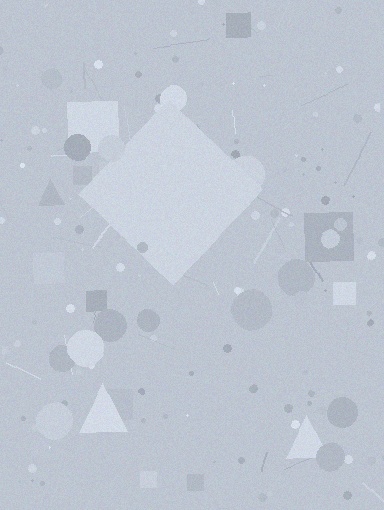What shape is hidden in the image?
A diamond is hidden in the image.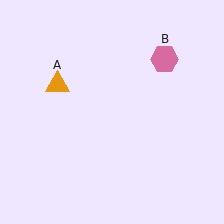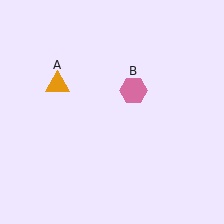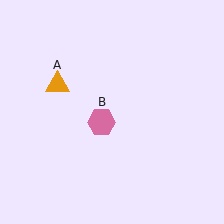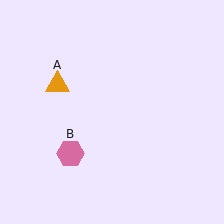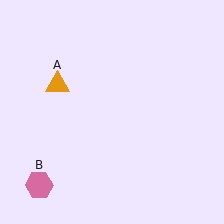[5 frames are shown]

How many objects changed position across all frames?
1 object changed position: pink hexagon (object B).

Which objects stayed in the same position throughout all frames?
Orange triangle (object A) remained stationary.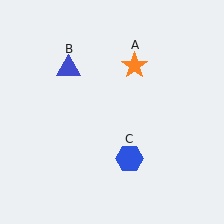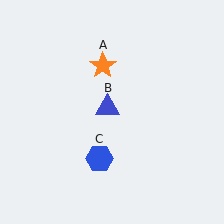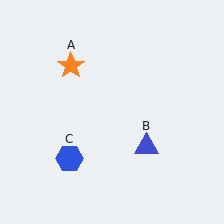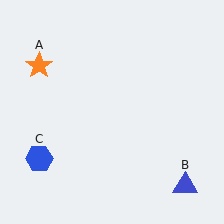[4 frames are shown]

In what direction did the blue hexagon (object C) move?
The blue hexagon (object C) moved left.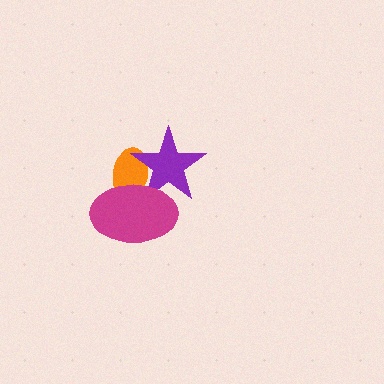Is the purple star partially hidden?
Yes, it is partially covered by another shape.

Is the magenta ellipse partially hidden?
No, no other shape covers it.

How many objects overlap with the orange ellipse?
2 objects overlap with the orange ellipse.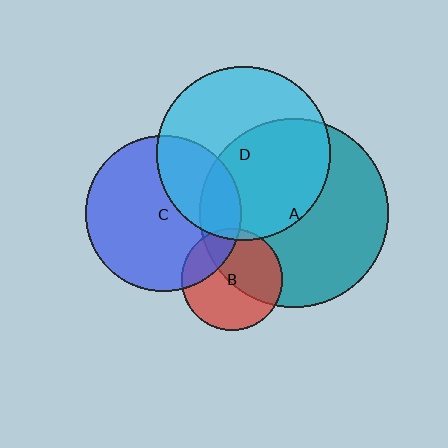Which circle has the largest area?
Circle A (teal).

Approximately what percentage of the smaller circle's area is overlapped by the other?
Approximately 30%.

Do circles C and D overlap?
Yes.